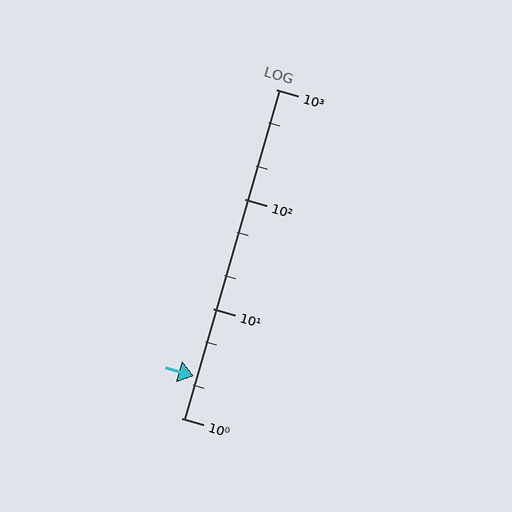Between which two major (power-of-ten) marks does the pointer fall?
The pointer is between 1 and 10.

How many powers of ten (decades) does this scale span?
The scale spans 3 decades, from 1 to 1000.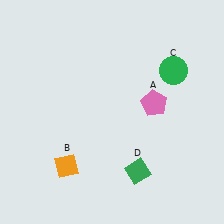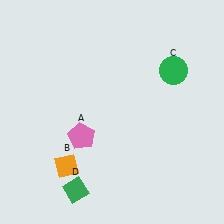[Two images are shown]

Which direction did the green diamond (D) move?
The green diamond (D) moved left.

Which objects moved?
The objects that moved are: the pink pentagon (A), the green diamond (D).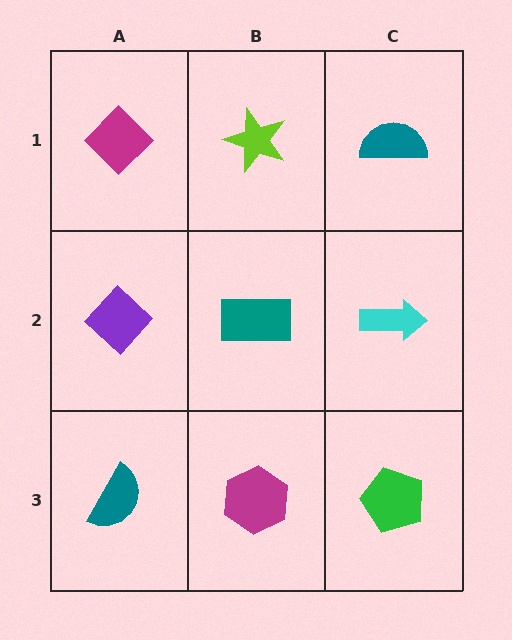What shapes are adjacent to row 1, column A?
A purple diamond (row 2, column A), a lime star (row 1, column B).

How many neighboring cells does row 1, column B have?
3.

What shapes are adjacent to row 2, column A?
A magenta diamond (row 1, column A), a teal semicircle (row 3, column A), a teal rectangle (row 2, column B).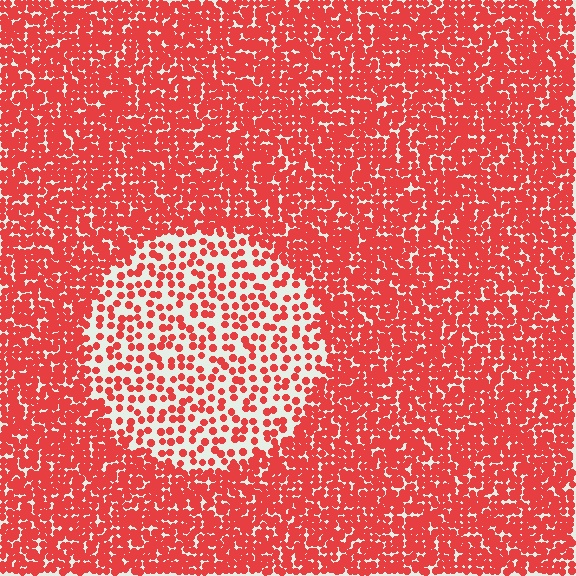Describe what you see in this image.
The image contains small red elements arranged at two different densities. A circle-shaped region is visible where the elements are less densely packed than the surrounding area.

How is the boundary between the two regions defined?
The boundary is defined by a change in element density (approximately 2.5x ratio). All elements are the same color, size, and shape.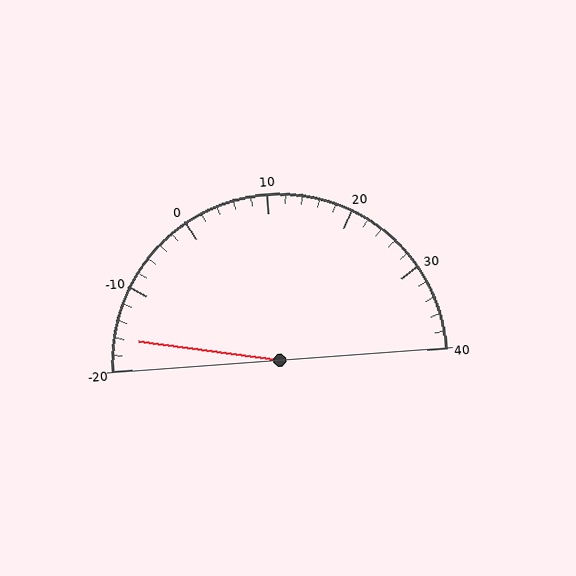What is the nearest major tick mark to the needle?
The nearest major tick mark is -20.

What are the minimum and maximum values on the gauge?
The gauge ranges from -20 to 40.